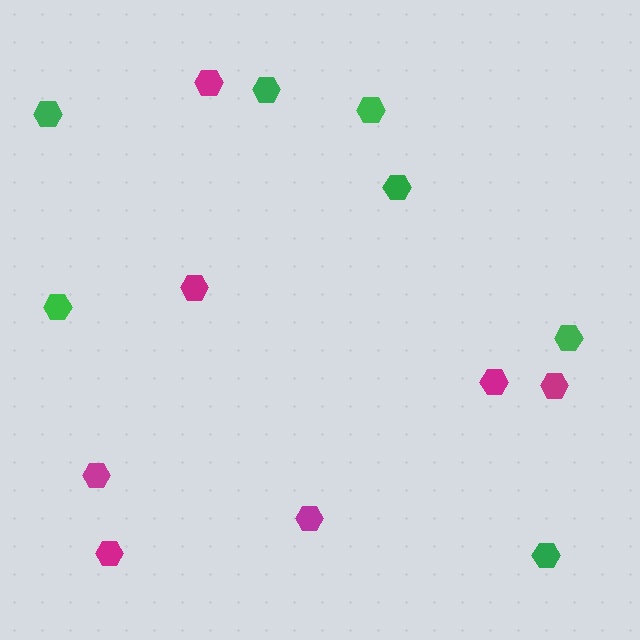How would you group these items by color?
There are 2 groups: one group of magenta hexagons (7) and one group of green hexagons (7).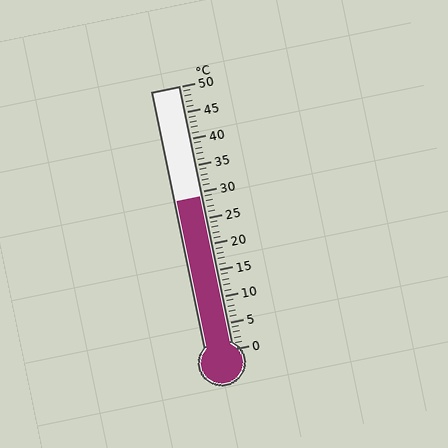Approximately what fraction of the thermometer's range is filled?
The thermometer is filled to approximately 60% of its range.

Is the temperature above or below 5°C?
The temperature is above 5°C.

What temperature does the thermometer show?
The thermometer shows approximately 29°C.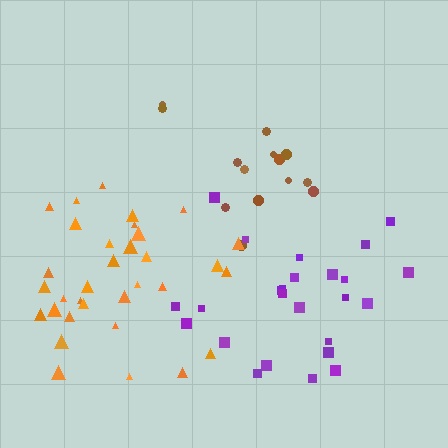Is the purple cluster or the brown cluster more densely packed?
Purple.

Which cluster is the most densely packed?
Orange.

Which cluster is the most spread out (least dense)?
Brown.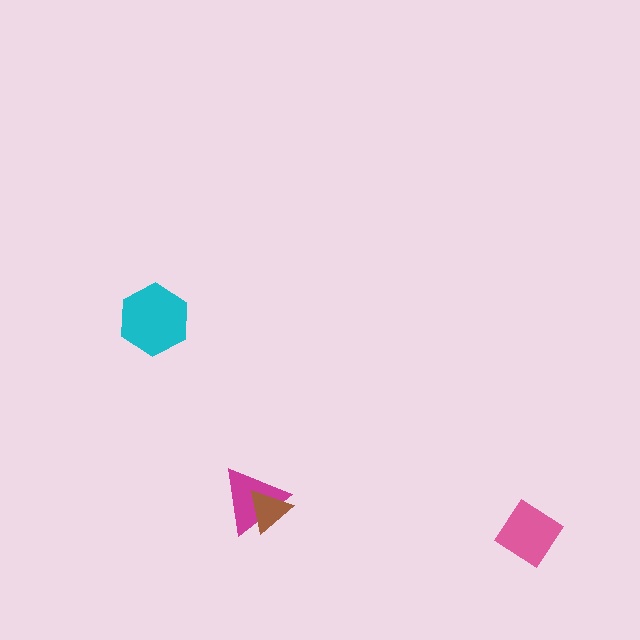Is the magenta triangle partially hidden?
Yes, it is partially covered by another shape.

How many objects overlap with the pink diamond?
0 objects overlap with the pink diamond.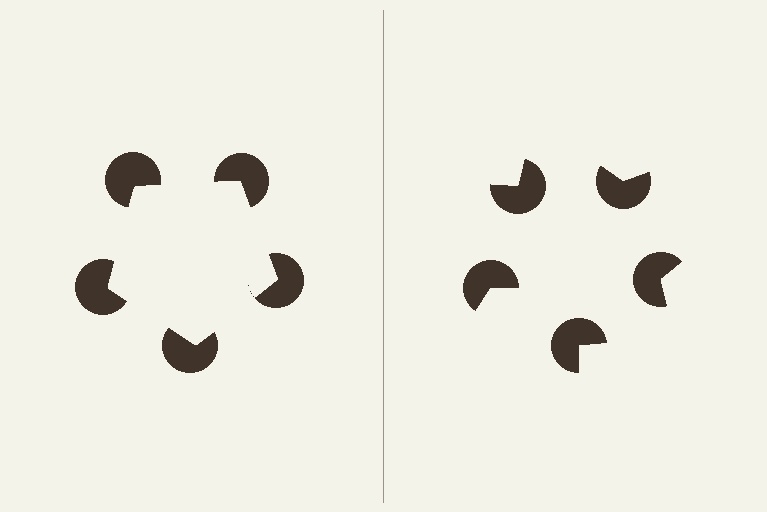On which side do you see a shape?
An illusory pentagon appears on the left side. On the right side the wedge cuts are rotated, so no coherent shape forms.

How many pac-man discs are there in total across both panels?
10 — 5 on each side.